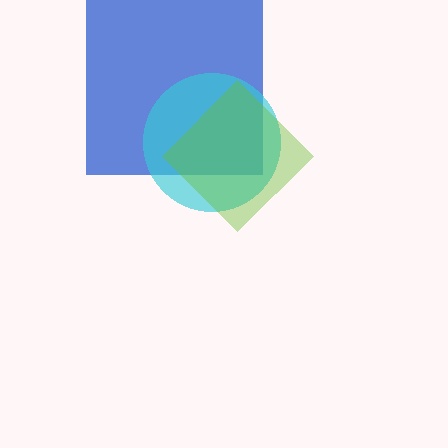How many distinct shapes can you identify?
There are 3 distinct shapes: a blue square, a cyan circle, a lime diamond.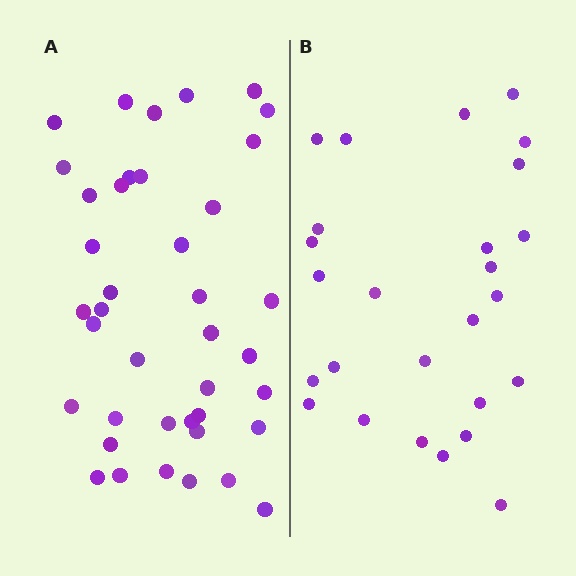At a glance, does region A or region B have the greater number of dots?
Region A (the left region) has more dots.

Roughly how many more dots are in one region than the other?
Region A has approximately 15 more dots than region B.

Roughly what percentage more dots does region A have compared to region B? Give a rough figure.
About 55% more.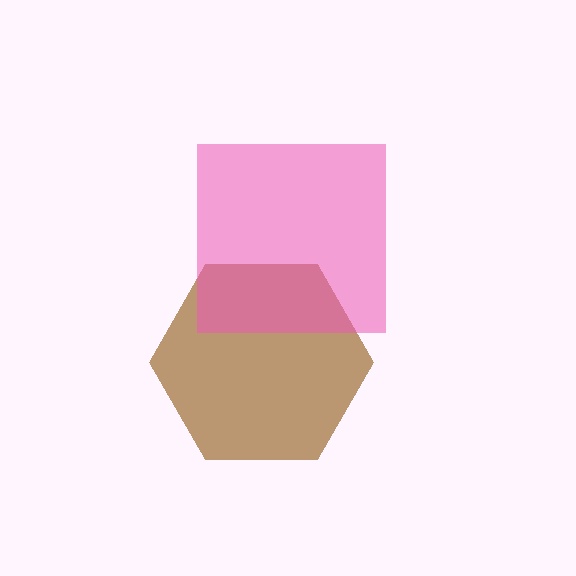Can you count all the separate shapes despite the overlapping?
Yes, there are 2 separate shapes.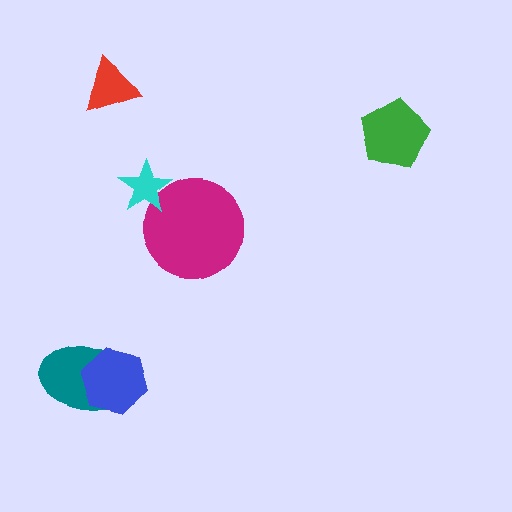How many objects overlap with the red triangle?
0 objects overlap with the red triangle.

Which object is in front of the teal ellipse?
The blue hexagon is in front of the teal ellipse.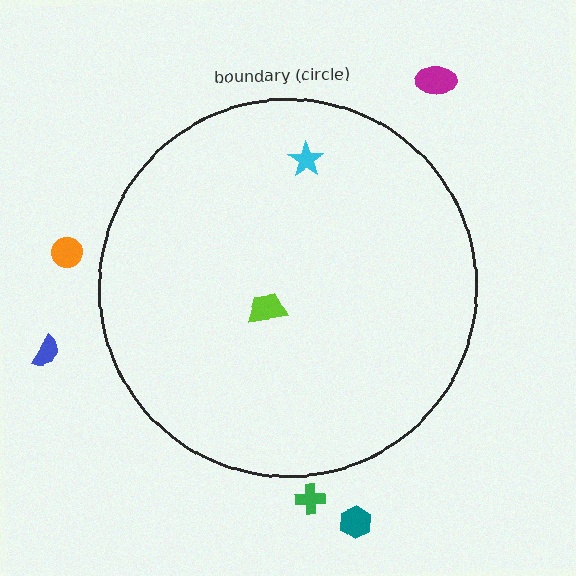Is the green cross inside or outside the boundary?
Outside.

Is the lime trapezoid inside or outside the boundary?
Inside.